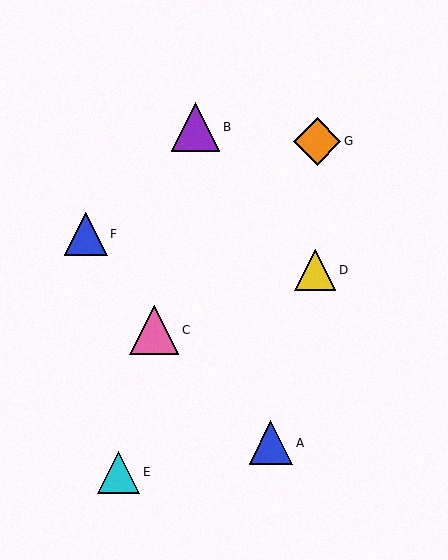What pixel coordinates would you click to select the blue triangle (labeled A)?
Click at (271, 443) to select the blue triangle A.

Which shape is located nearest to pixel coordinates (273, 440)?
The blue triangle (labeled A) at (271, 443) is nearest to that location.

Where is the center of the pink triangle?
The center of the pink triangle is at (154, 330).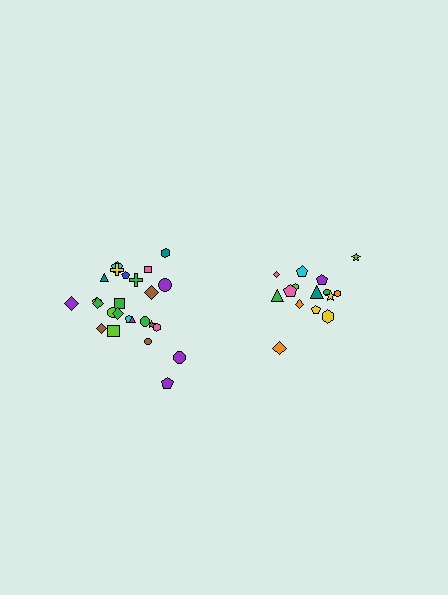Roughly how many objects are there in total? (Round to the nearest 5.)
Roughly 40 objects in total.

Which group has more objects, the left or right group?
The left group.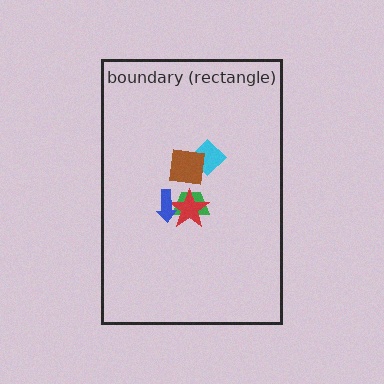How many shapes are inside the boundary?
5 inside, 0 outside.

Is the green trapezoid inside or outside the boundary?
Inside.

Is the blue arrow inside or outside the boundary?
Inside.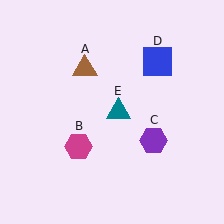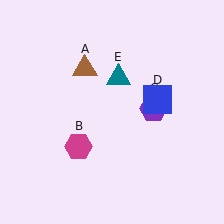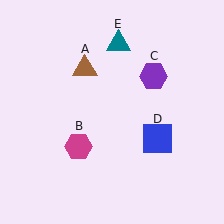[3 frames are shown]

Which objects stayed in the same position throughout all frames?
Brown triangle (object A) and magenta hexagon (object B) remained stationary.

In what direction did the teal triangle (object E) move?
The teal triangle (object E) moved up.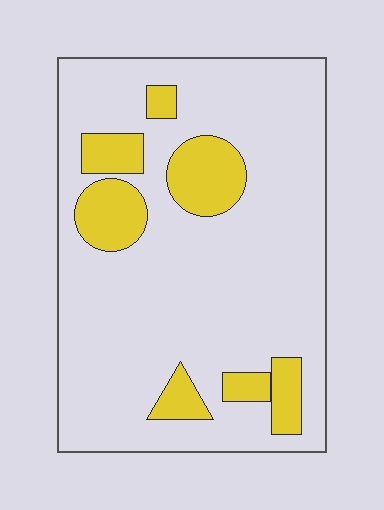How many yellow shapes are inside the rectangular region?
7.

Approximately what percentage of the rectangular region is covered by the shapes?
Approximately 20%.